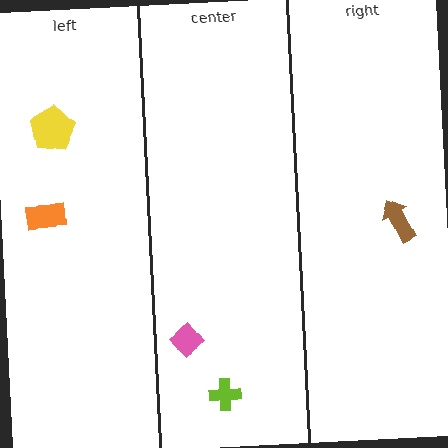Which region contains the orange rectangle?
The left region.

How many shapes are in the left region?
2.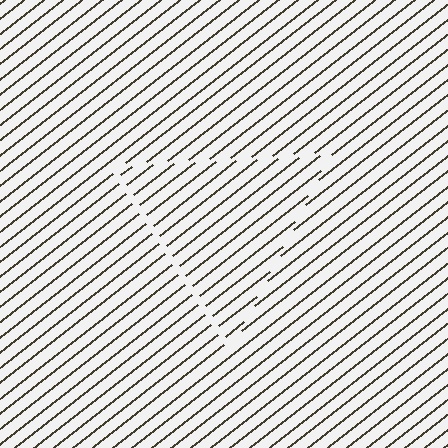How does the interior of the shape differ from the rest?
The interior of the shape contains the same grating, shifted by half a period — the contour is defined by the phase discontinuity where line-ends from the inner and outer gratings abut.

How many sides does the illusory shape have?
3 sides — the line-ends trace a triangle.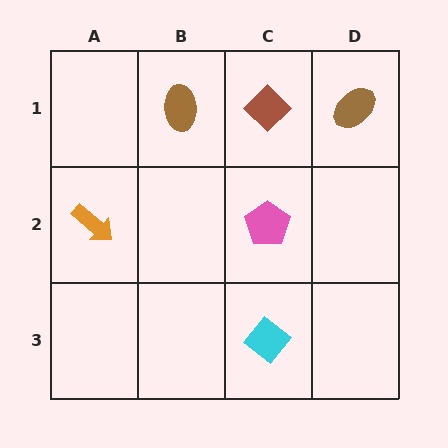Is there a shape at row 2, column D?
No, that cell is empty.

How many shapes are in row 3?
1 shape.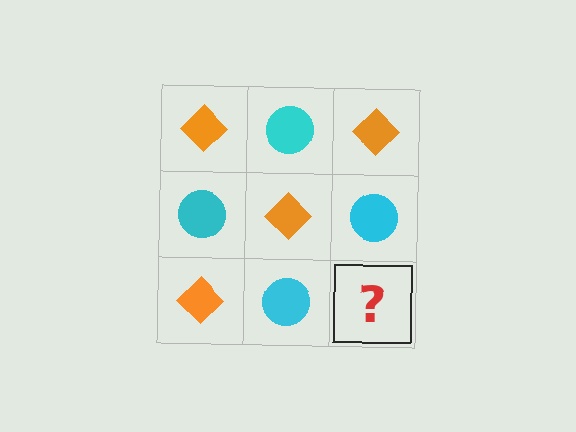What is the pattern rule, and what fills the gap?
The rule is that it alternates orange diamond and cyan circle in a checkerboard pattern. The gap should be filled with an orange diamond.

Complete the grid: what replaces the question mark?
The question mark should be replaced with an orange diamond.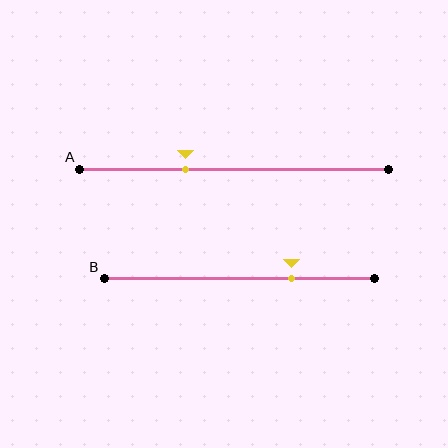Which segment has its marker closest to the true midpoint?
Segment A has its marker closest to the true midpoint.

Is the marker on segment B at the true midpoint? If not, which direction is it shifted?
No, the marker on segment B is shifted to the right by about 19% of the segment length.